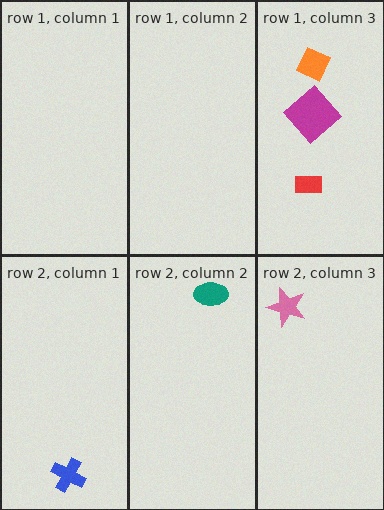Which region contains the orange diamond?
The row 1, column 3 region.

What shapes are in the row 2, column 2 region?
The teal ellipse.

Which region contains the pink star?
The row 2, column 3 region.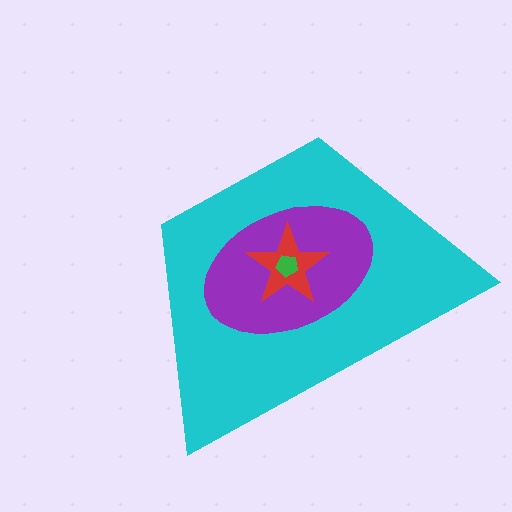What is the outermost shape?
The cyan trapezoid.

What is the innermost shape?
The green pentagon.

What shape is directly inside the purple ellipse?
The red star.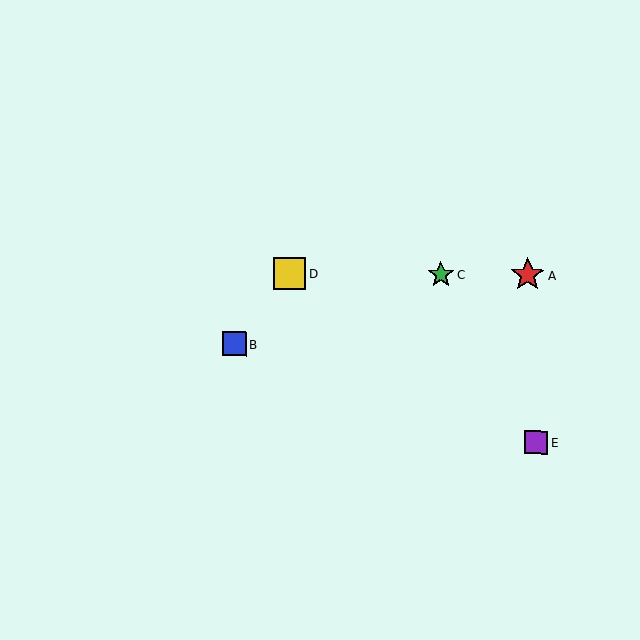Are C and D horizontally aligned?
Yes, both are at y≈275.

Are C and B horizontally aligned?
No, C is at y≈275 and B is at y≈344.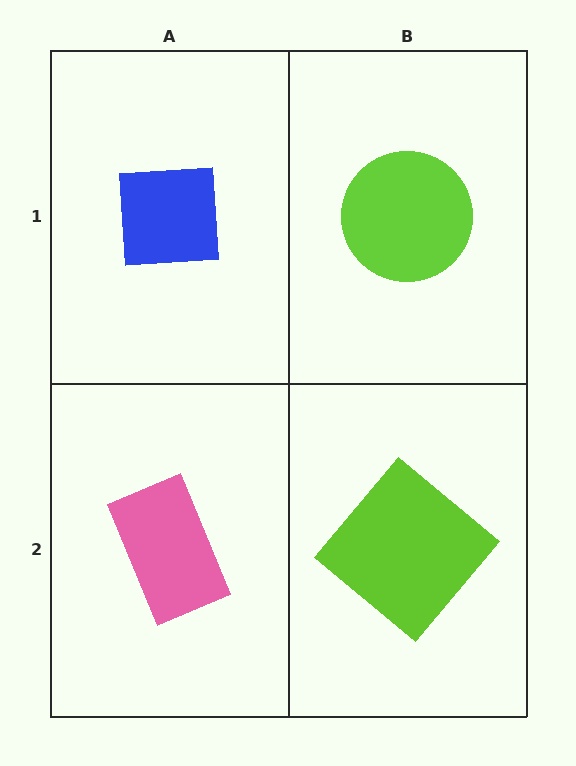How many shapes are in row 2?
2 shapes.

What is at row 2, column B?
A lime diamond.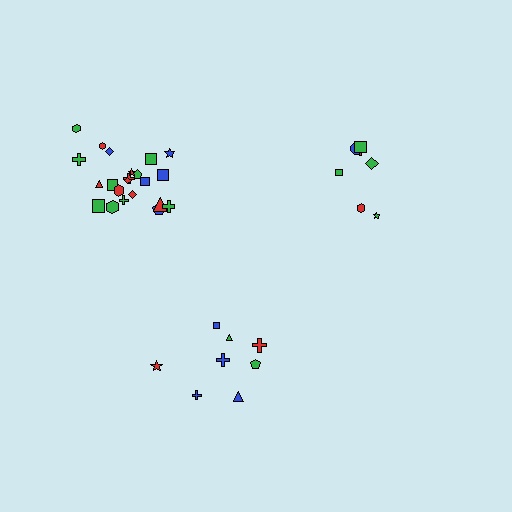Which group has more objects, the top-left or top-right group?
The top-left group.